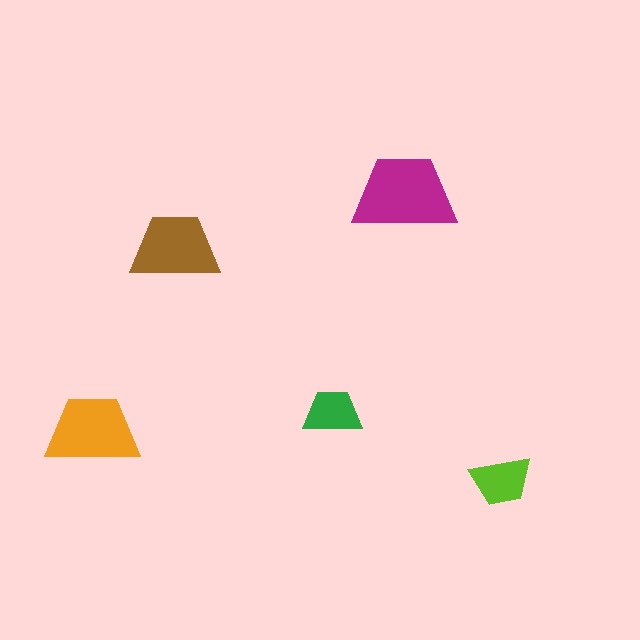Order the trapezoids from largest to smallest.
the magenta one, the orange one, the brown one, the lime one, the green one.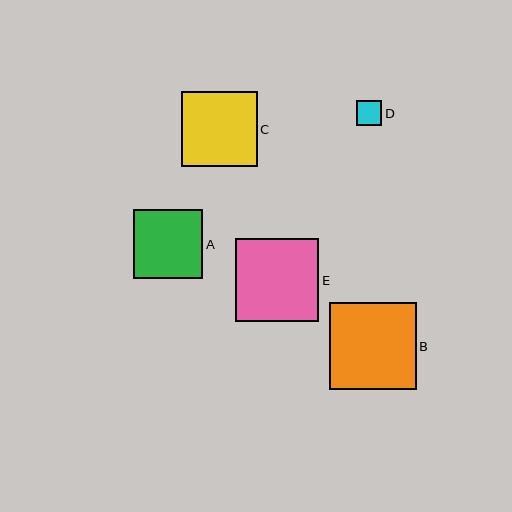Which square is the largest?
Square B is the largest with a size of approximately 86 pixels.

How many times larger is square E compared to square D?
Square E is approximately 3.2 times the size of square D.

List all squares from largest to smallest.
From largest to smallest: B, E, C, A, D.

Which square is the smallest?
Square D is the smallest with a size of approximately 26 pixels.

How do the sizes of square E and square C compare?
Square E and square C are approximately the same size.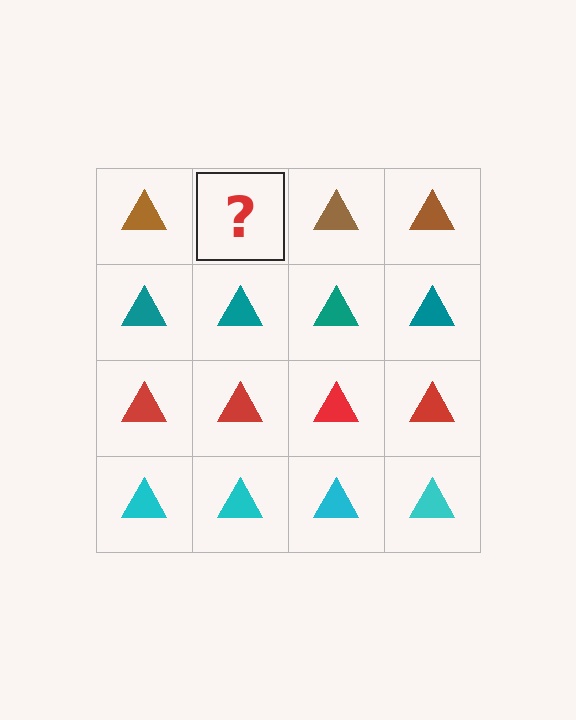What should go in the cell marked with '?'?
The missing cell should contain a brown triangle.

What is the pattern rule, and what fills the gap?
The rule is that each row has a consistent color. The gap should be filled with a brown triangle.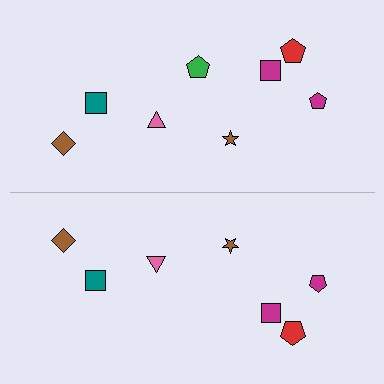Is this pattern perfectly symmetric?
No, the pattern is not perfectly symmetric. A green pentagon is missing from the bottom side.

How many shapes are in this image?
There are 15 shapes in this image.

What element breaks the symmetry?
A green pentagon is missing from the bottom side.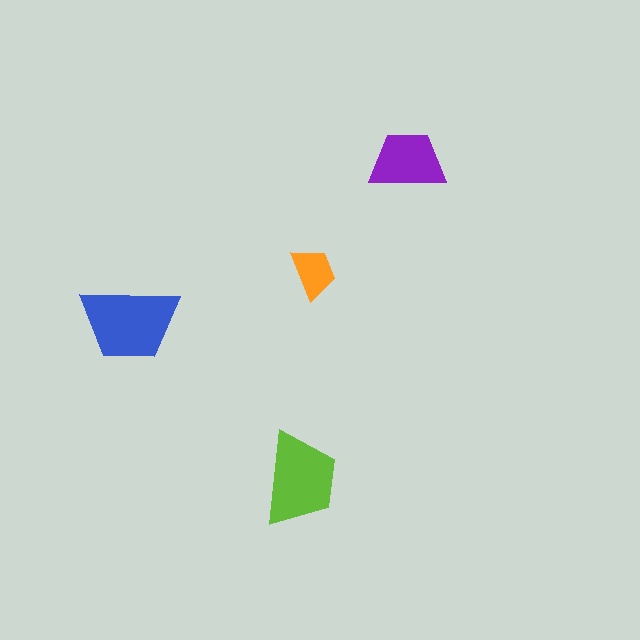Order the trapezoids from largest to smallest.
the blue one, the lime one, the purple one, the orange one.